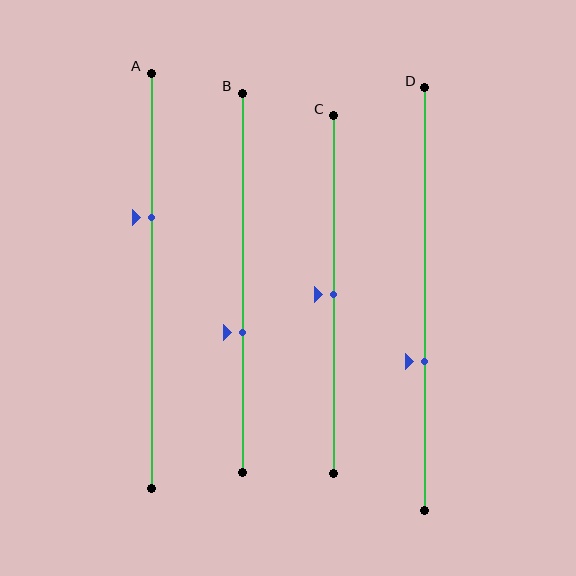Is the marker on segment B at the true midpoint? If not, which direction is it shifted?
No, the marker on segment B is shifted downward by about 13% of the segment length.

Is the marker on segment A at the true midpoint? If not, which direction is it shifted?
No, the marker on segment A is shifted upward by about 15% of the segment length.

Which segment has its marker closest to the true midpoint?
Segment C has its marker closest to the true midpoint.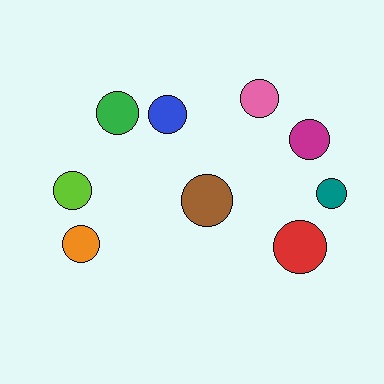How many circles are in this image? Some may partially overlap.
There are 9 circles.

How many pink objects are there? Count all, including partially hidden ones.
There is 1 pink object.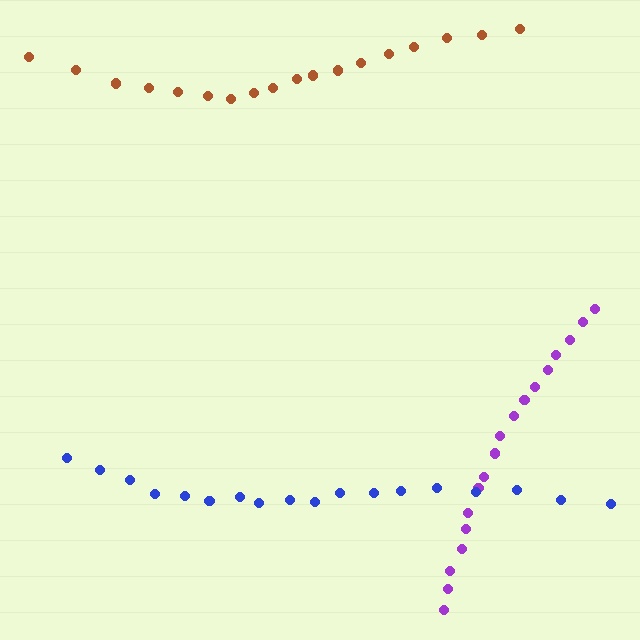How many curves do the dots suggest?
There are 3 distinct paths.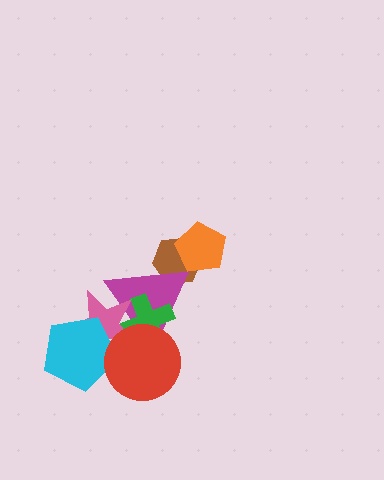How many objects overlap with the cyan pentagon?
2 objects overlap with the cyan pentagon.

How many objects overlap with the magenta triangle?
4 objects overlap with the magenta triangle.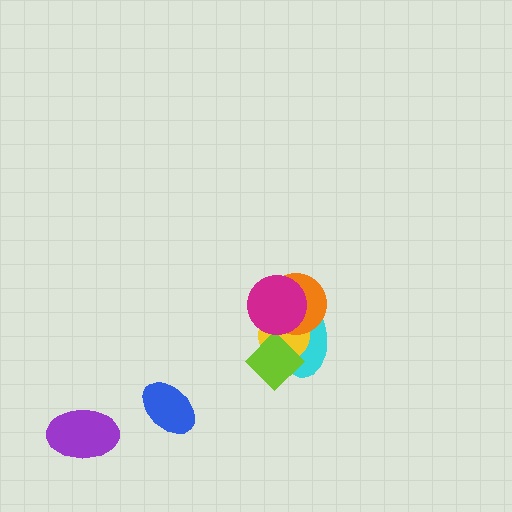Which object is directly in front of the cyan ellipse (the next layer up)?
The yellow circle is directly in front of the cyan ellipse.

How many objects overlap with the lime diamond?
2 objects overlap with the lime diamond.